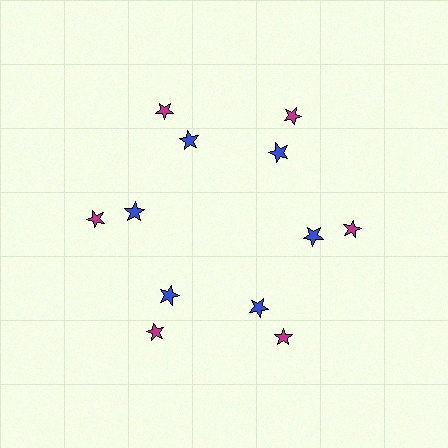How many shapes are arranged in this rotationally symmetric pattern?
There are 12 shapes, arranged in 6 groups of 2.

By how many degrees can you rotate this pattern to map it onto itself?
The pattern maps onto itself every 60 degrees of rotation.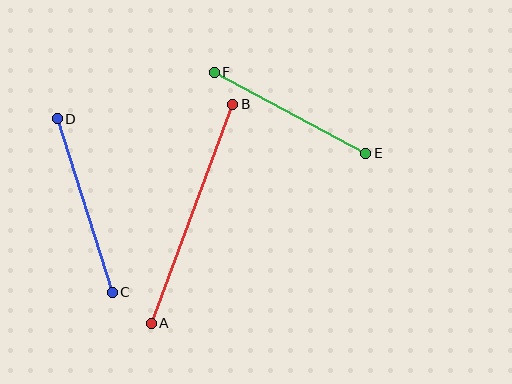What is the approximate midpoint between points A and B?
The midpoint is at approximately (192, 214) pixels.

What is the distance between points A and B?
The distance is approximately 234 pixels.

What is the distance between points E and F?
The distance is approximately 172 pixels.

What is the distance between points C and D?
The distance is approximately 182 pixels.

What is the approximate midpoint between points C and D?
The midpoint is at approximately (85, 205) pixels.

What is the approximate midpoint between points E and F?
The midpoint is at approximately (290, 113) pixels.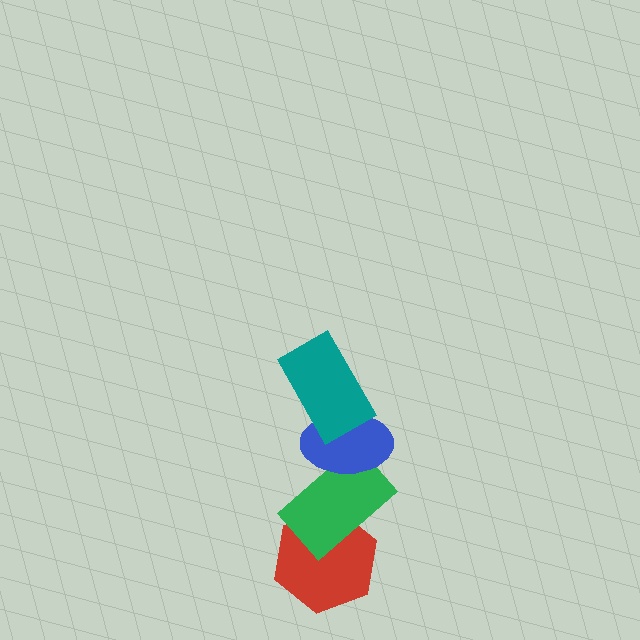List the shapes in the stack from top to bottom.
From top to bottom: the teal rectangle, the blue ellipse, the green rectangle, the red hexagon.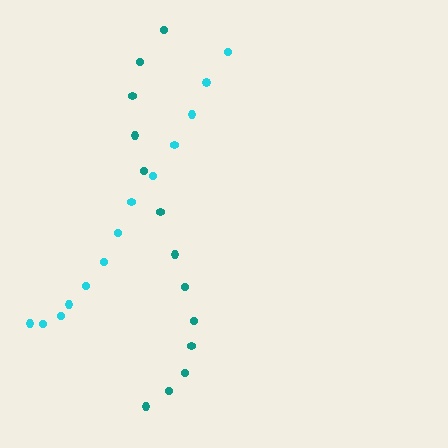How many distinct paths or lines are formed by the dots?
There are 2 distinct paths.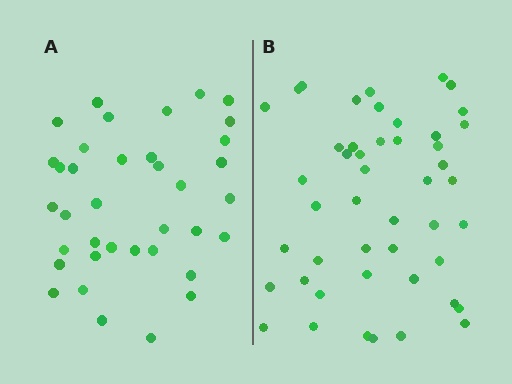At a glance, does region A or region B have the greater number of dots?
Region B (the right region) has more dots.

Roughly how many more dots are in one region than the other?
Region B has roughly 10 or so more dots than region A.